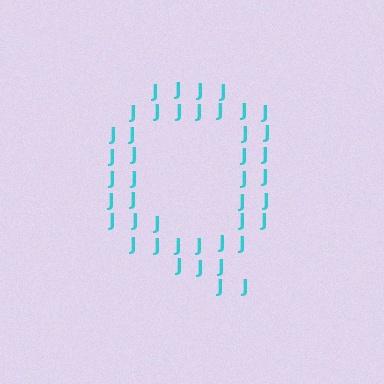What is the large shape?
The large shape is the letter Q.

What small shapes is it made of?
It is made of small letter J's.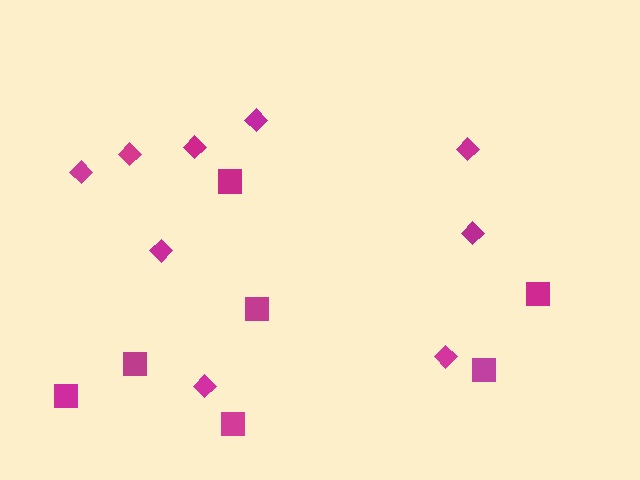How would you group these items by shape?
There are 2 groups: one group of diamonds (9) and one group of squares (7).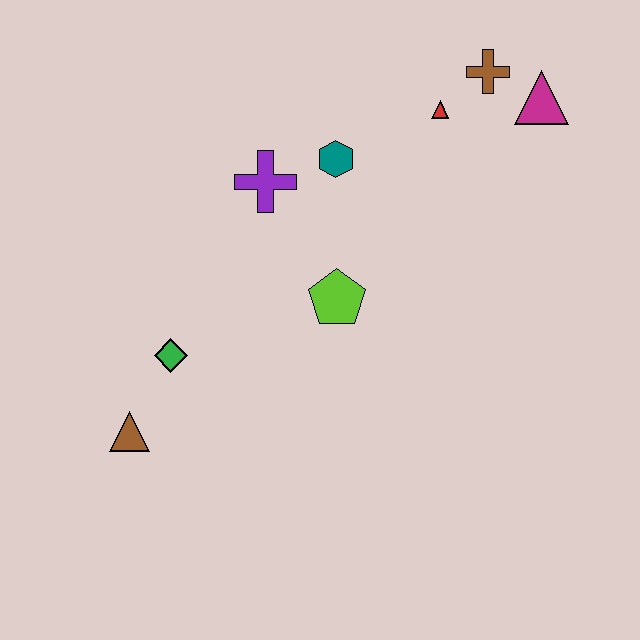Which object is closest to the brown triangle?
The green diamond is closest to the brown triangle.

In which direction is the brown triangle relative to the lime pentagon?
The brown triangle is to the left of the lime pentagon.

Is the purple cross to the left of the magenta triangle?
Yes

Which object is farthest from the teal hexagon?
The brown triangle is farthest from the teal hexagon.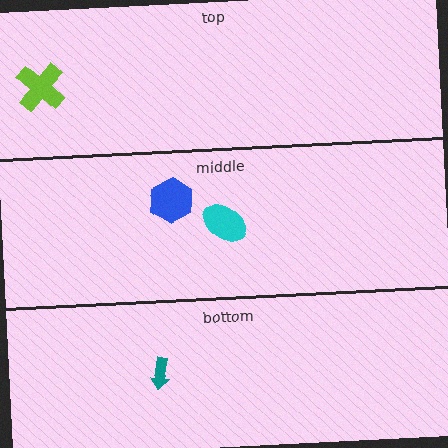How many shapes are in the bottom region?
1.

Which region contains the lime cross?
The top region.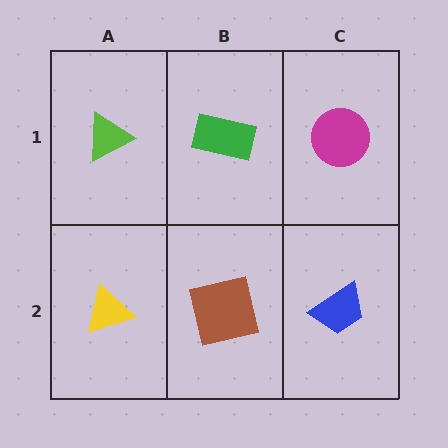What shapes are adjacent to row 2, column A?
A lime triangle (row 1, column A), a brown square (row 2, column B).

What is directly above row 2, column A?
A lime triangle.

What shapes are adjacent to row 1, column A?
A yellow triangle (row 2, column A), a green rectangle (row 1, column B).